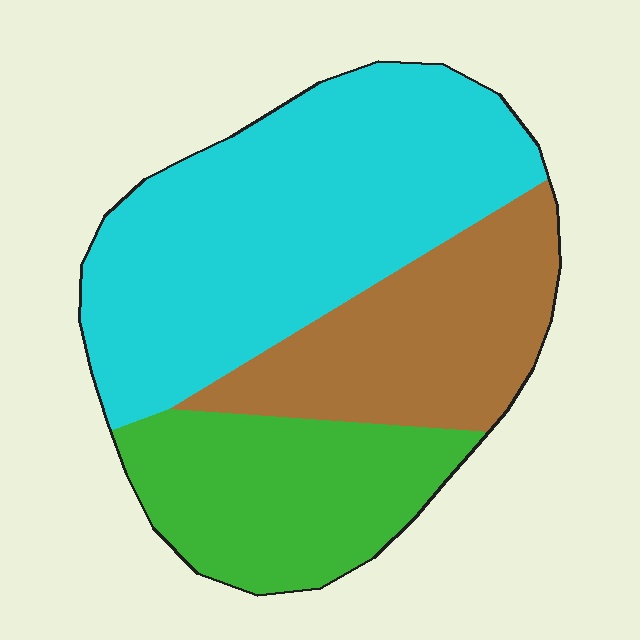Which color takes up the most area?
Cyan, at roughly 50%.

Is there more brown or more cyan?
Cyan.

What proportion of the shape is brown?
Brown takes up between a sixth and a third of the shape.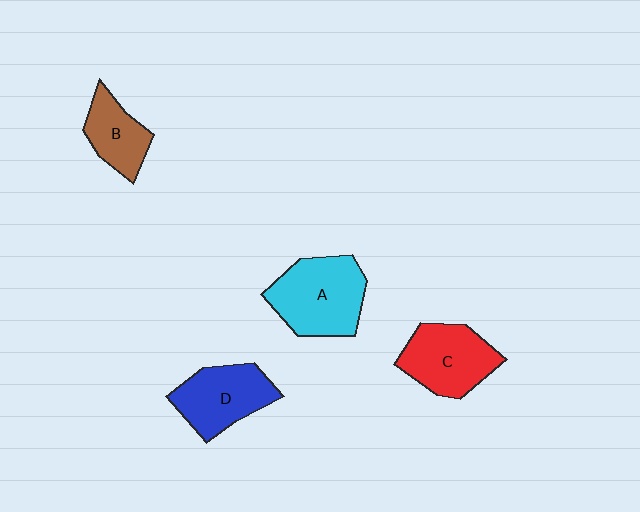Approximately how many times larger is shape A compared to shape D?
Approximately 1.2 times.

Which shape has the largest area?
Shape A (cyan).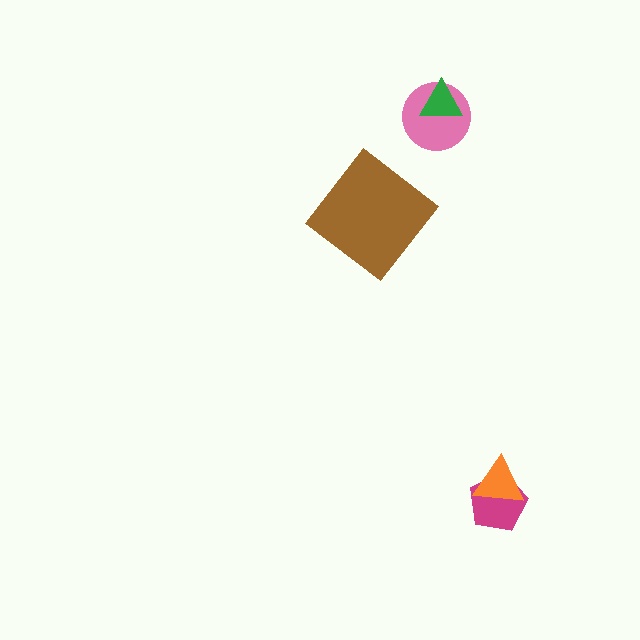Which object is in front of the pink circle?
The green triangle is in front of the pink circle.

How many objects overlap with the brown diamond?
0 objects overlap with the brown diamond.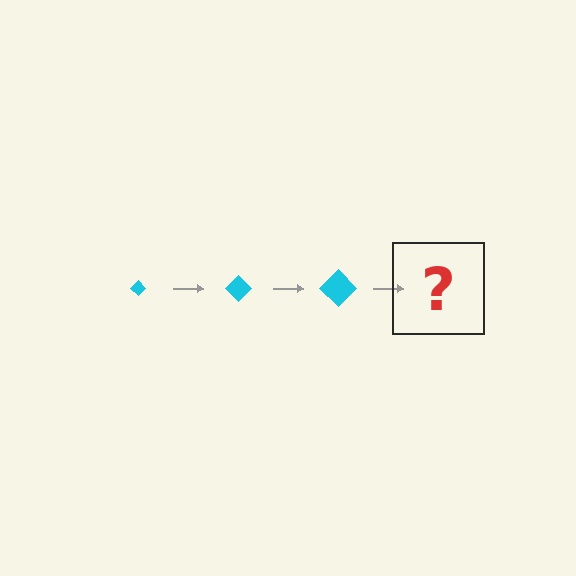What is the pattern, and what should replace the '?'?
The pattern is that the diamond gets progressively larger each step. The '?' should be a cyan diamond, larger than the previous one.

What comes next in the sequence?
The next element should be a cyan diamond, larger than the previous one.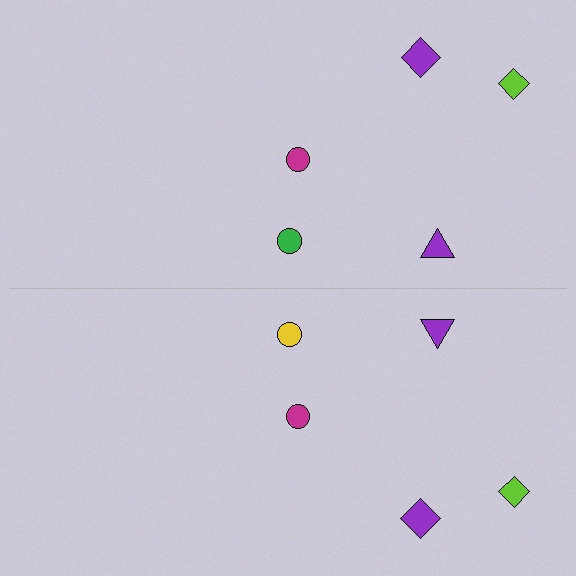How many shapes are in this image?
There are 10 shapes in this image.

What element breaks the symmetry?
The yellow circle on the bottom side breaks the symmetry — its mirror counterpart is green.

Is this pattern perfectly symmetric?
No, the pattern is not perfectly symmetric. The yellow circle on the bottom side breaks the symmetry — its mirror counterpart is green.